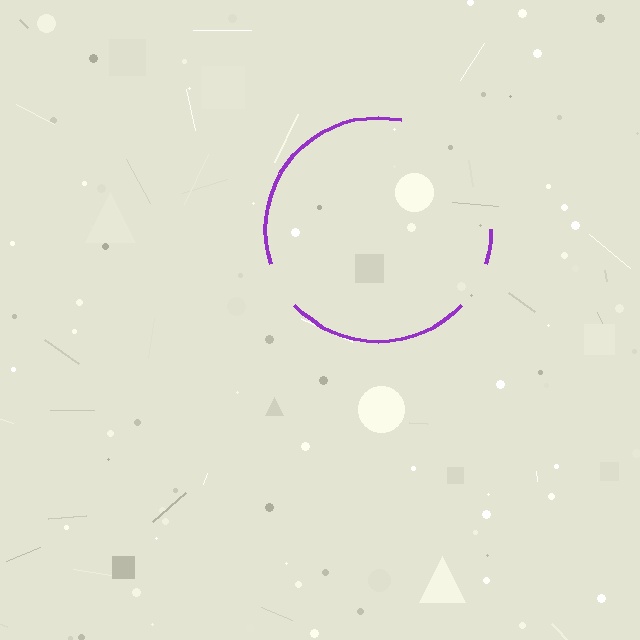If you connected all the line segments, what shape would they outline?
They would outline a circle.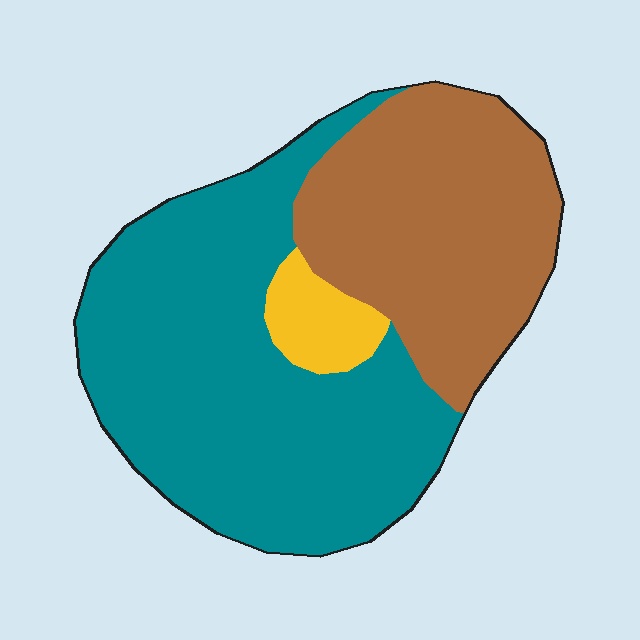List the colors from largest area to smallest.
From largest to smallest: teal, brown, yellow.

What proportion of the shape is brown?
Brown takes up about three eighths (3/8) of the shape.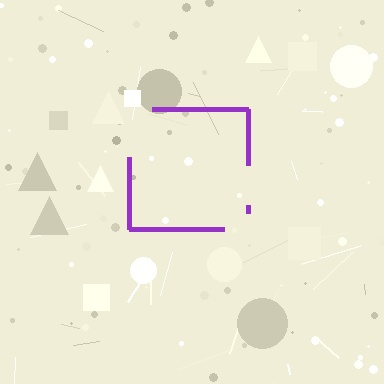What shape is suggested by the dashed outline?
The dashed outline suggests a square.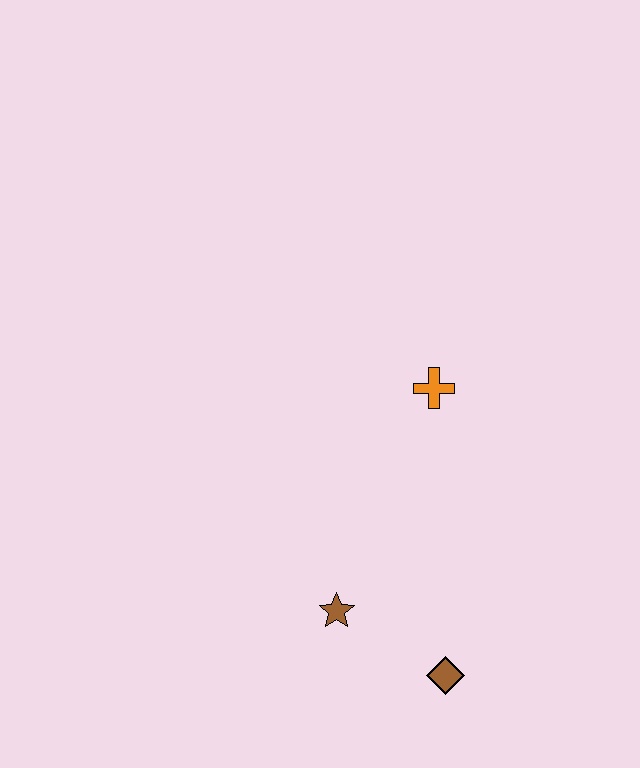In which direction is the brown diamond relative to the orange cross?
The brown diamond is below the orange cross.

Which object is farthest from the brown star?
The orange cross is farthest from the brown star.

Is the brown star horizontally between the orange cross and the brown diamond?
No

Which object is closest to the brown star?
The brown diamond is closest to the brown star.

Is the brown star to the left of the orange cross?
Yes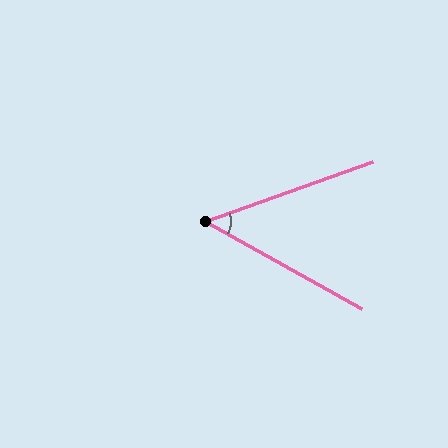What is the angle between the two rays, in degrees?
Approximately 49 degrees.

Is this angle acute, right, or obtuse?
It is acute.